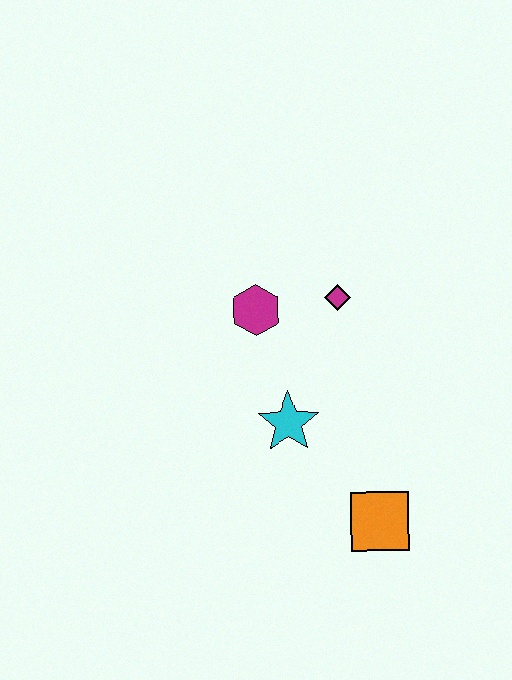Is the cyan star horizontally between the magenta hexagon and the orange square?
Yes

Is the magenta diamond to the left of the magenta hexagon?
No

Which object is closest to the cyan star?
The magenta hexagon is closest to the cyan star.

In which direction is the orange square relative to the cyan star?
The orange square is below the cyan star.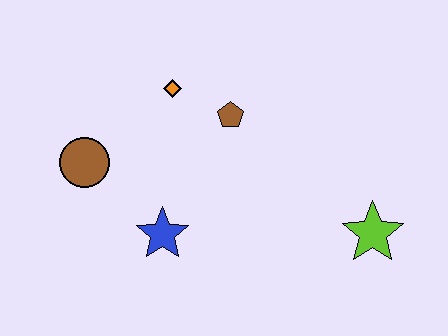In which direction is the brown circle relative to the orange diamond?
The brown circle is to the left of the orange diamond.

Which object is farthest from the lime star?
The brown circle is farthest from the lime star.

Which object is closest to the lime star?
The brown pentagon is closest to the lime star.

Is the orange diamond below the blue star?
No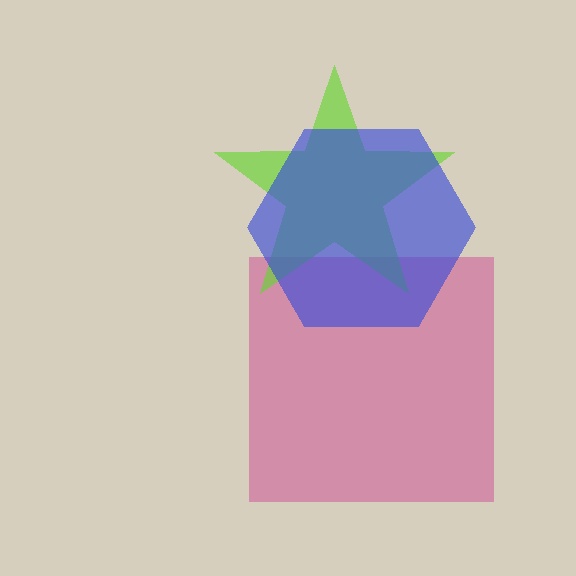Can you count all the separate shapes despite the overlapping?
Yes, there are 3 separate shapes.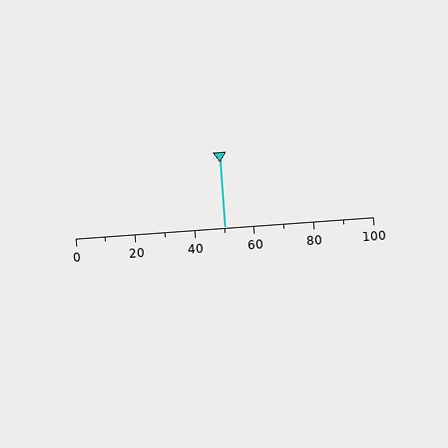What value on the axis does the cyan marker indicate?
The marker indicates approximately 50.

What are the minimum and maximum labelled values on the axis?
The axis runs from 0 to 100.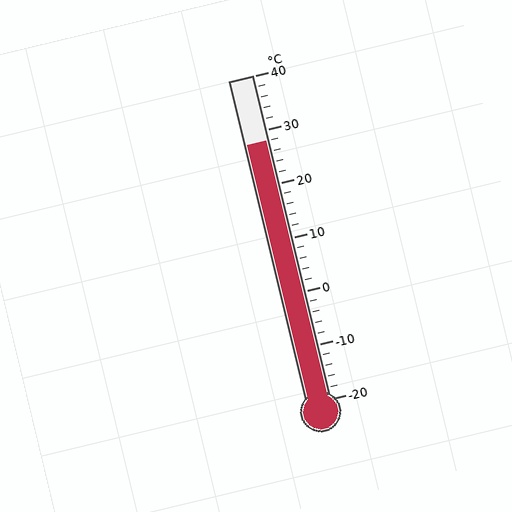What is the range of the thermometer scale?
The thermometer scale ranges from -20°C to 40°C.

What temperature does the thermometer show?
The thermometer shows approximately 28°C.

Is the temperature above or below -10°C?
The temperature is above -10°C.